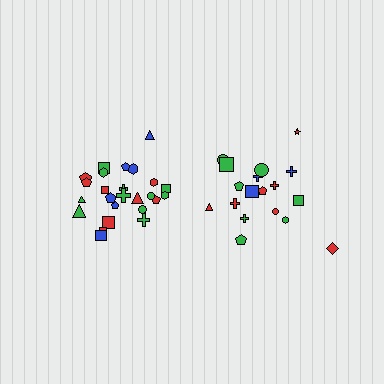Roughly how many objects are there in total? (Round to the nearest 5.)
Roughly 45 objects in total.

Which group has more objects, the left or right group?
The left group.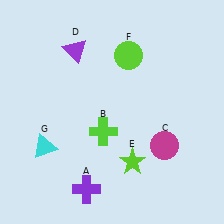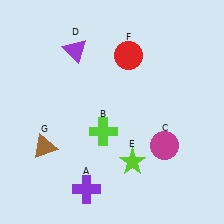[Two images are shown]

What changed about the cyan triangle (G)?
In Image 1, G is cyan. In Image 2, it changed to brown.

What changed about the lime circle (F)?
In Image 1, F is lime. In Image 2, it changed to red.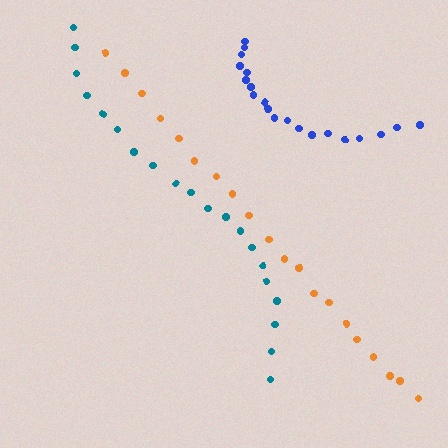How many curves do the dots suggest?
There are 3 distinct paths.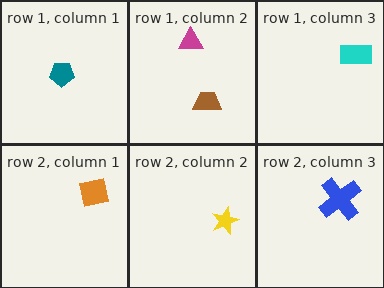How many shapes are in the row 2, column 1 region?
1.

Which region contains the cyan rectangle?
The row 1, column 3 region.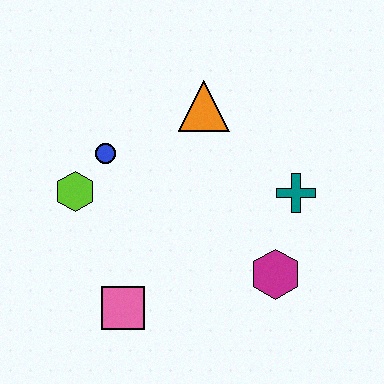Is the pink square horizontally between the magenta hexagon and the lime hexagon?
Yes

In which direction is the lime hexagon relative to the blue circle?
The lime hexagon is below the blue circle.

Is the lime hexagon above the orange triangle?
No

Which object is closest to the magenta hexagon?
The teal cross is closest to the magenta hexagon.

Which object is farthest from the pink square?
The orange triangle is farthest from the pink square.